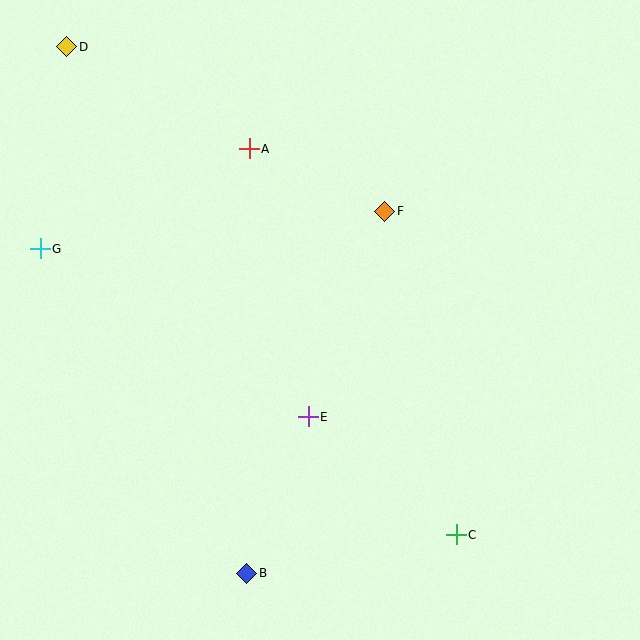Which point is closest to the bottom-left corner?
Point B is closest to the bottom-left corner.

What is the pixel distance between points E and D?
The distance between E and D is 442 pixels.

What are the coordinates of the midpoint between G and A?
The midpoint between G and A is at (145, 199).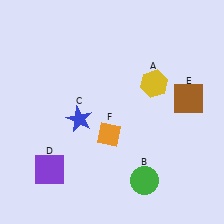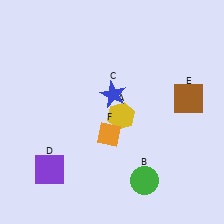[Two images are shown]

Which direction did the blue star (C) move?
The blue star (C) moved right.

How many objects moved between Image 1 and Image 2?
2 objects moved between the two images.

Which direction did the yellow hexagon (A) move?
The yellow hexagon (A) moved left.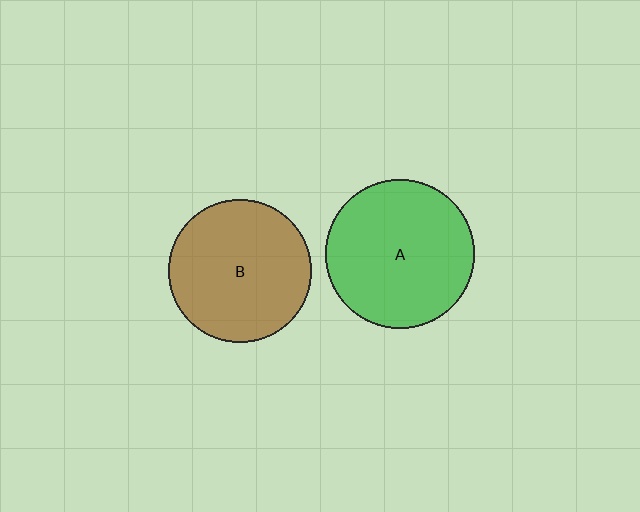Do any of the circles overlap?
No, none of the circles overlap.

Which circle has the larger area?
Circle A (green).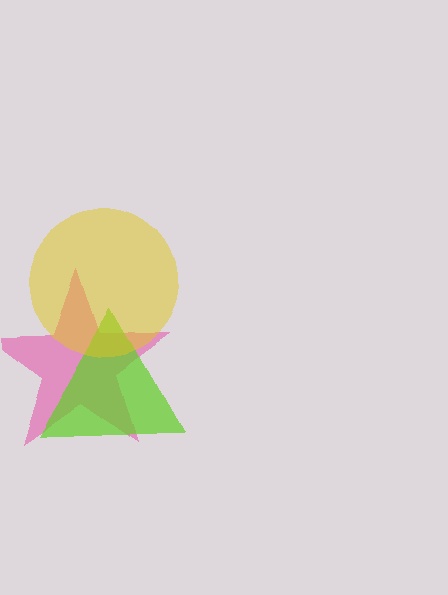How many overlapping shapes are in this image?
There are 3 overlapping shapes in the image.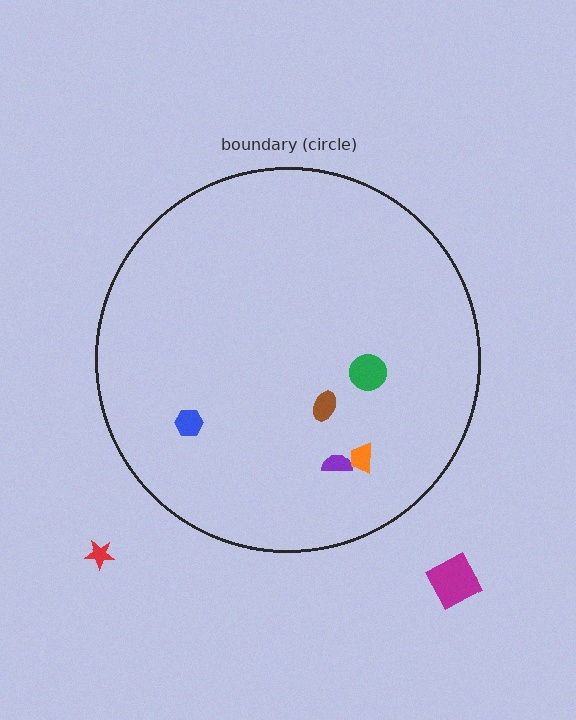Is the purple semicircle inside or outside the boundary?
Inside.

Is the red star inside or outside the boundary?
Outside.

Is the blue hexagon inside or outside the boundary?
Inside.